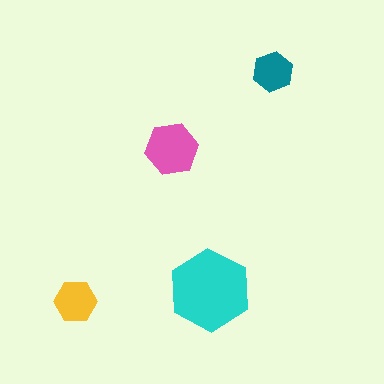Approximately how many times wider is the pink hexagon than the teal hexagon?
About 1.5 times wider.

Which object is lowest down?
The yellow hexagon is bottommost.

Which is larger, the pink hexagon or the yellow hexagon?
The pink one.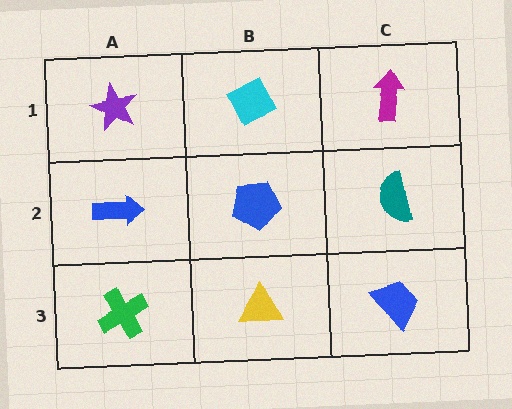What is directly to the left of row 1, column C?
A cyan diamond.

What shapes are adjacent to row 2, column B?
A cyan diamond (row 1, column B), a yellow triangle (row 3, column B), a blue arrow (row 2, column A), a teal semicircle (row 2, column C).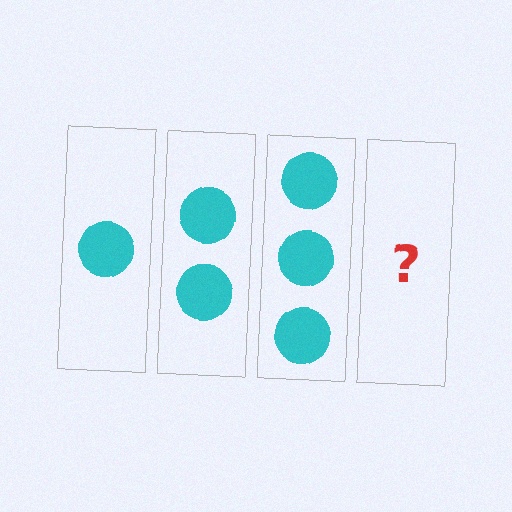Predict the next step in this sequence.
The next step is 4 circles.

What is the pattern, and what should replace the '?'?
The pattern is that each step adds one more circle. The '?' should be 4 circles.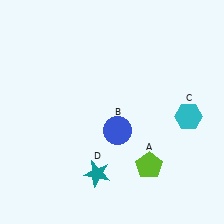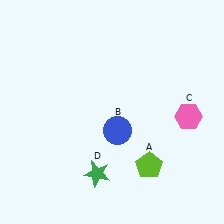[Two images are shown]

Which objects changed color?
C changed from cyan to pink. D changed from teal to green.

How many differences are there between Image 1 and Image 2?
There are 2 differences between the two images.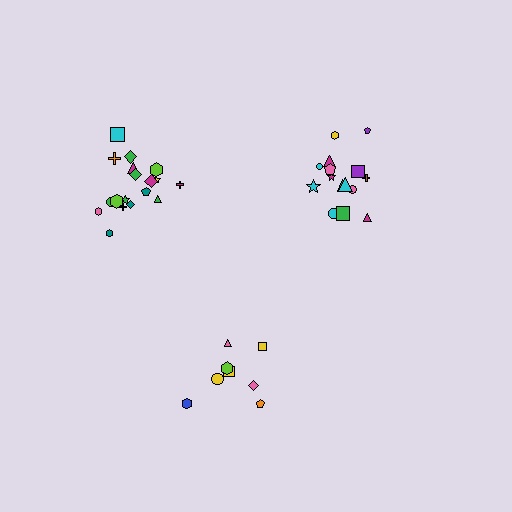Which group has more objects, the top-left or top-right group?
The top-left group.